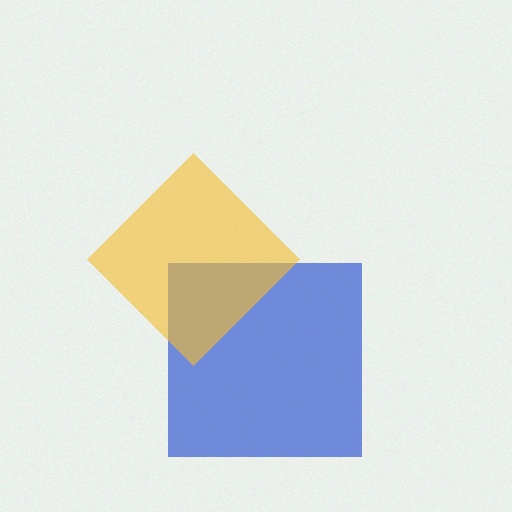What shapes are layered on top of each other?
The layered shapes are: a blue square, a yellow diamond.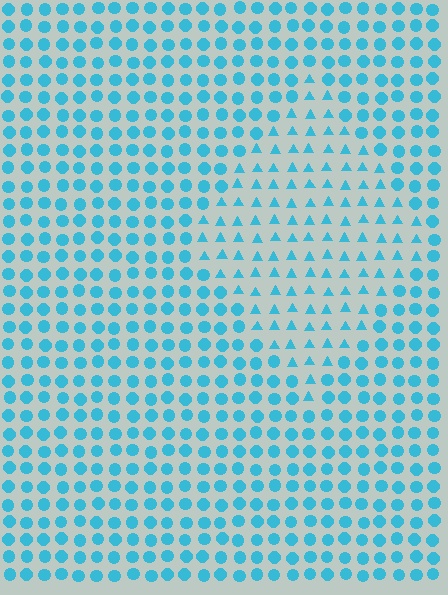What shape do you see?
I see a diamond.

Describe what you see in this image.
The image is filled with small cyan elements arranged in a uniform grid. A diamond-shaped region contains triangles, while the surrounding area contains circles. The boundary is defined purely by the change in element shape.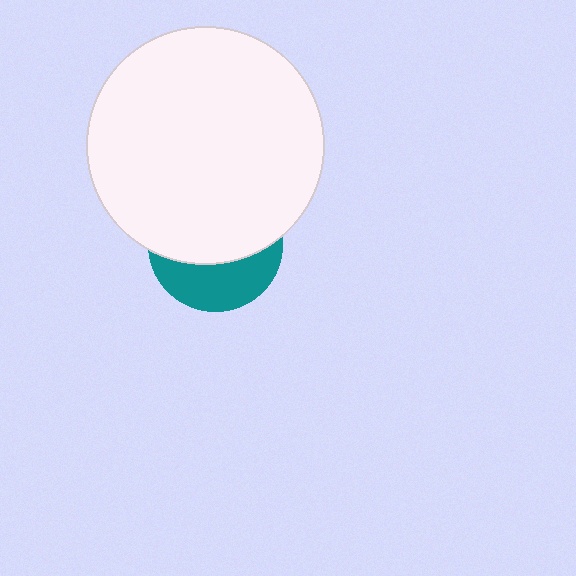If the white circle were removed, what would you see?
You would see the complete teal circle.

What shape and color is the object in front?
The object in front is a white circle.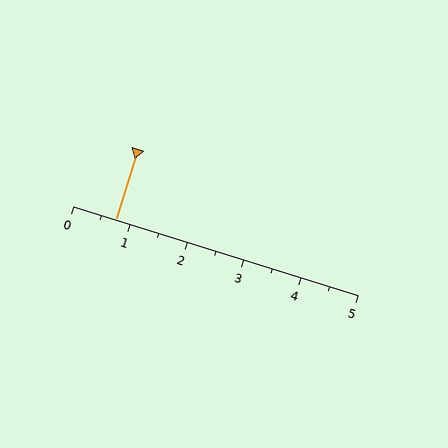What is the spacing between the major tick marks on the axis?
The major ticks are spaced 1 apart.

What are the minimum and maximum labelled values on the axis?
The axis runs from 0 to 5.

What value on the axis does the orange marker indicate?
The marker indicates approximately 0.8.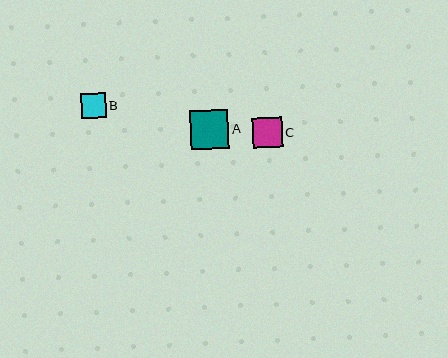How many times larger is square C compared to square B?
Square C is approximately 1.2 times the size of square B.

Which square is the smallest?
Square B is the smallest with a size of approximately 25 pixels.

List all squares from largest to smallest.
From largest to smallest: A, C, B.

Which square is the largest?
Square A is the largest with a size of approximately 39 pixels.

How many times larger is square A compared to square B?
Square A is approximately 1.6 times the size of square B.